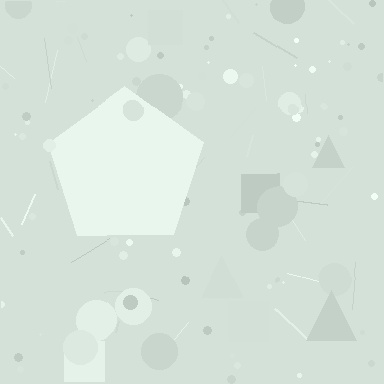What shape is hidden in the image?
A pentagon is hidden in the image.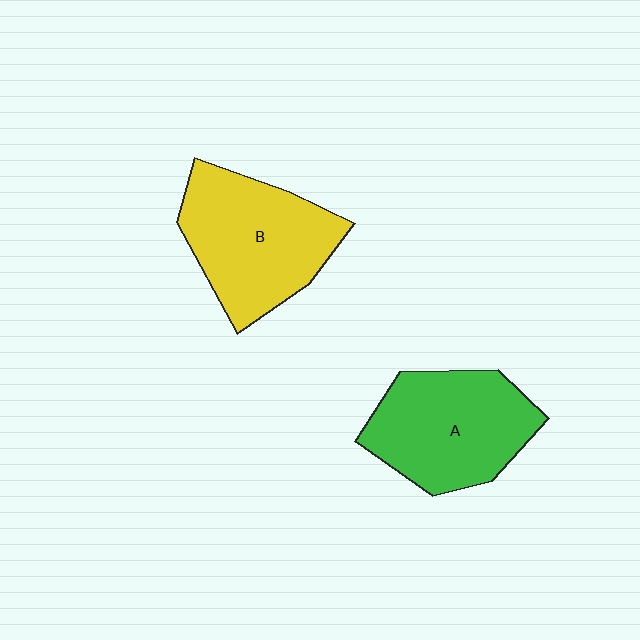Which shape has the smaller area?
Shape A (green).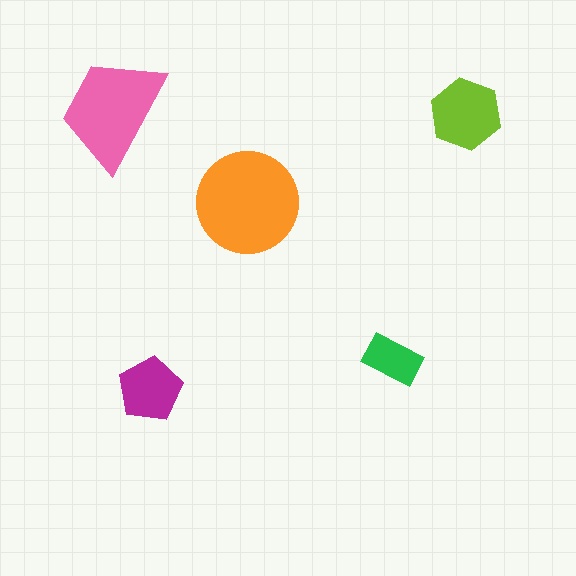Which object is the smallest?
The green rectangle.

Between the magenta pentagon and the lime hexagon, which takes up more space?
The lime hexagon.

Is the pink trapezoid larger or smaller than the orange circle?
Smaller.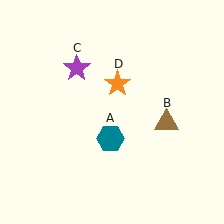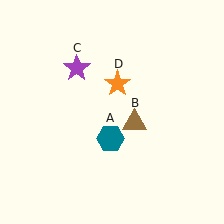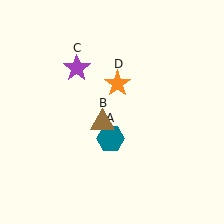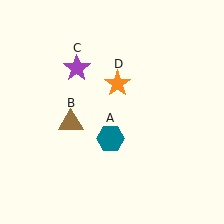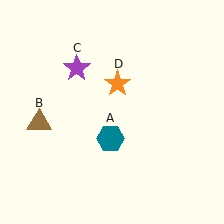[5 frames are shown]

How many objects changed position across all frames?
1 object changed position: brown triangle (object B).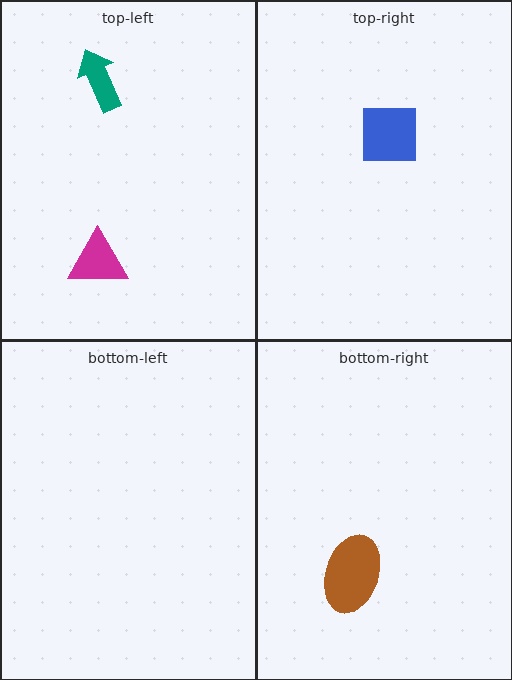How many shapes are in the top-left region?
2.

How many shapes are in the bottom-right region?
1.